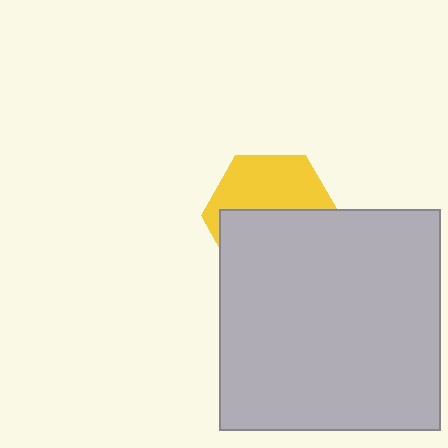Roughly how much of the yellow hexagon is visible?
About half of it is visible (roughly 46%).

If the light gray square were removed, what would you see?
You would see the complete yellow hexagon.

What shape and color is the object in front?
The object in front is a light gray square.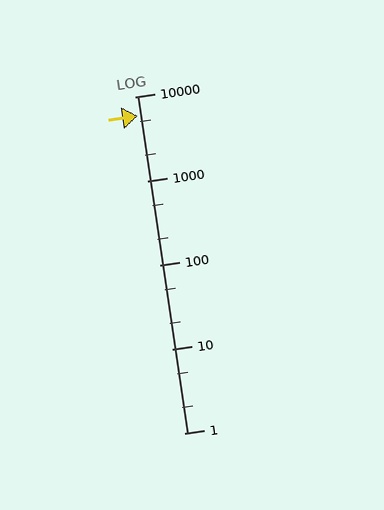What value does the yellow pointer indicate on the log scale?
The pointer indicates approximately 5900.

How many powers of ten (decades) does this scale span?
The scale spans 4 decades, from 1 to 10000.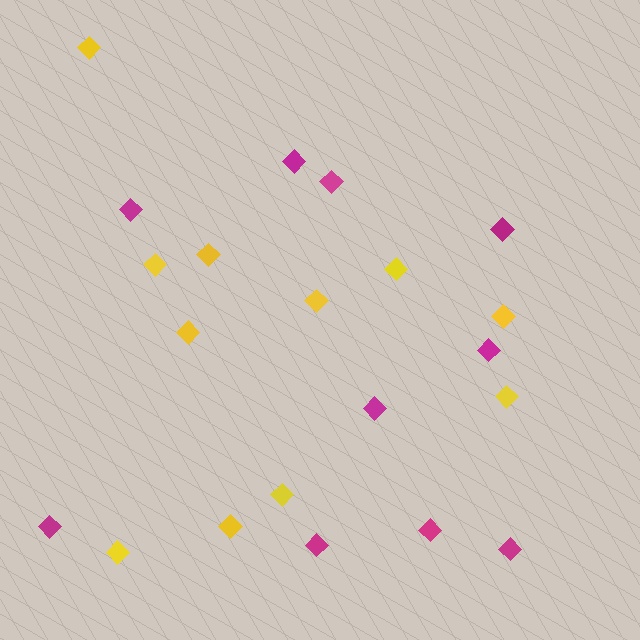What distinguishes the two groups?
There are 2 groups: one group of yellow diamonds (11) and one group of magenta diamonds (10).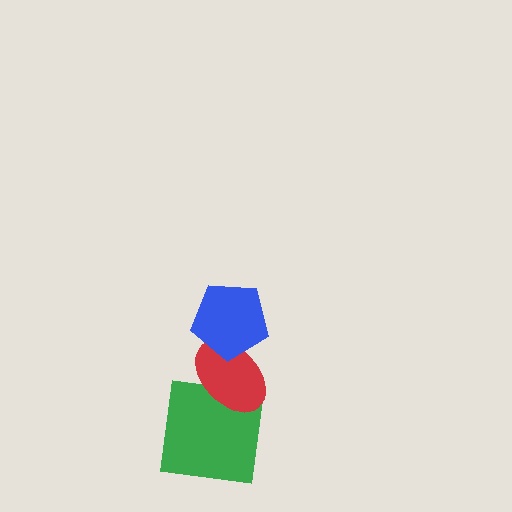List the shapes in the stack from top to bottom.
From top to bottom: the blue pentagon, the red ellipse, the green square.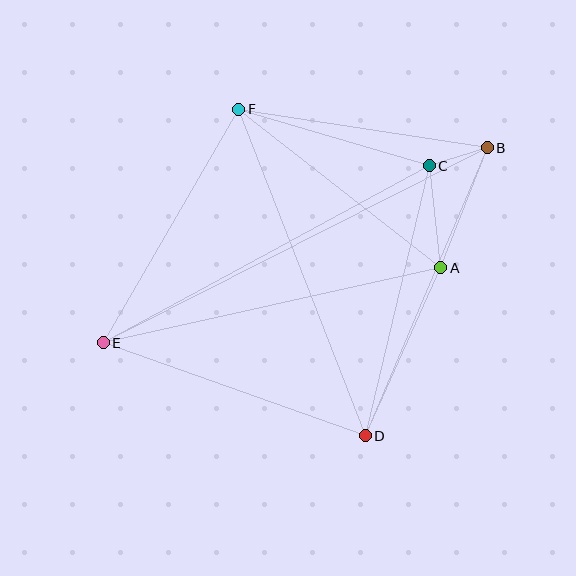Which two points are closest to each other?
Points B and C are closest to each other.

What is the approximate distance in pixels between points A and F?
The distance between A and F is approximately 257 pixels.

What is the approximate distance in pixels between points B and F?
The distance between B and F is approximately 251 pixels.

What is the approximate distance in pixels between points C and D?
The distance between C and D is approximately 277 pixels.